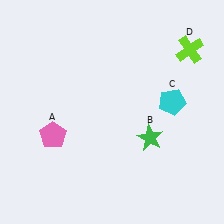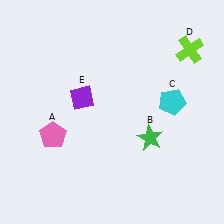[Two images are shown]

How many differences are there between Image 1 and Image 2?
There is 1 difference between the two images.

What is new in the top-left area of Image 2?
A purple diamond (E) was added in the top-left area of Image 2.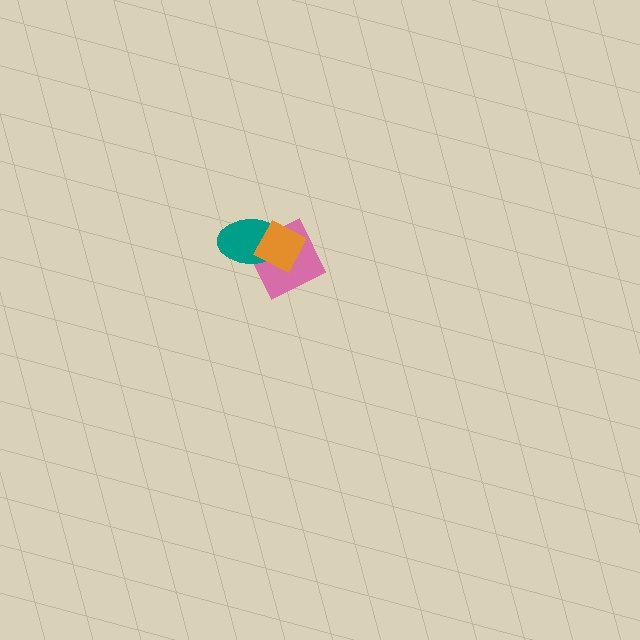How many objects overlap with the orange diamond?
2 objects overlap with the orange diamond.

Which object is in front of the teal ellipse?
The orange diamond is in front of the teal ellipse.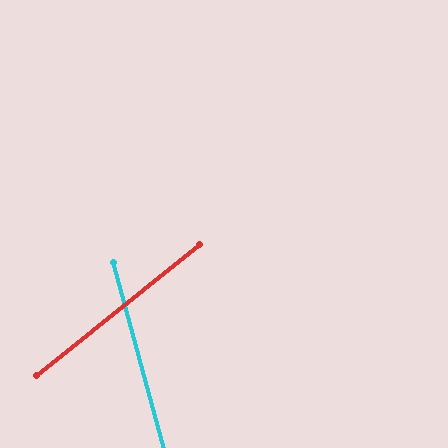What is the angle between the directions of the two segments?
Approximately 67 degrees.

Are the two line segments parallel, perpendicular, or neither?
Neither parallel nor perpendicular — they differ by about 67°.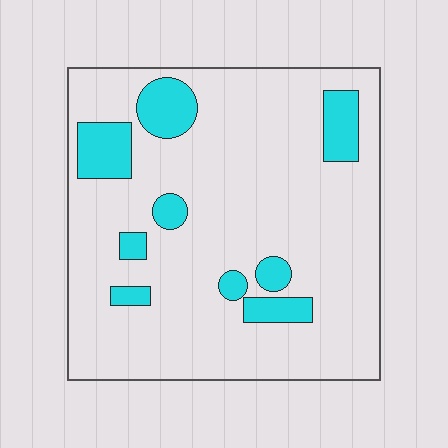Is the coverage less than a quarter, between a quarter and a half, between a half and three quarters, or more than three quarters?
Less than a quarter.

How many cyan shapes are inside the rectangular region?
9.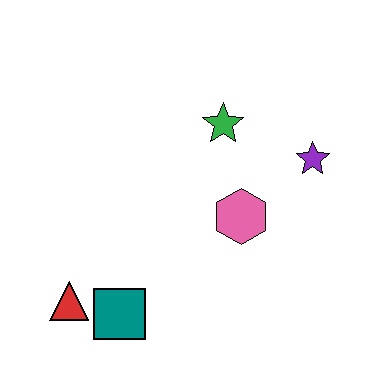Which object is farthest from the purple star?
The red triangle is farthest from the purple star.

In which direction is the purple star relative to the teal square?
The purple star is to the right of the teal square.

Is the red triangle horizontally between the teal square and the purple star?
No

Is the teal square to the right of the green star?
No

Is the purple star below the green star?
Yes